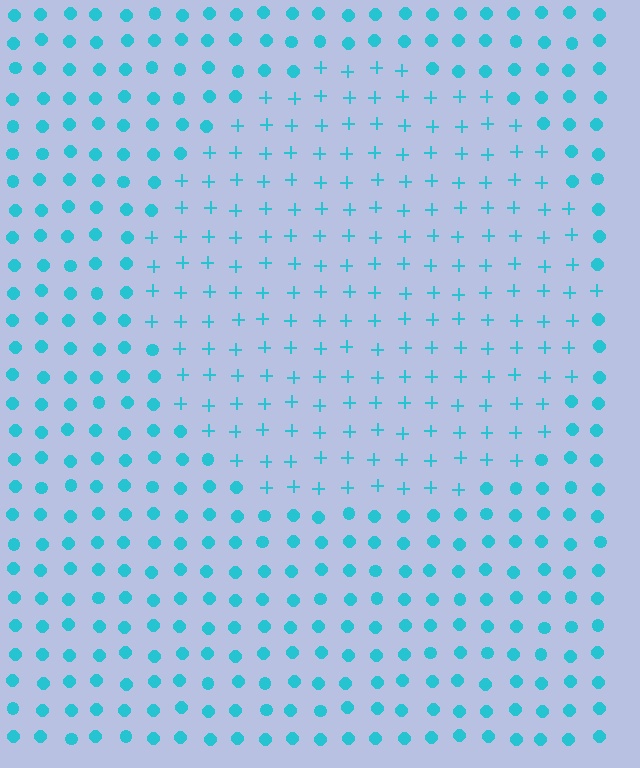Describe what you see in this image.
The image is filled with small cyan elements arranged in a uniform grid. A circle-shaped region contains plus signs, while the surrounding area contains circles. The boundary is defined purely by the change in element shape.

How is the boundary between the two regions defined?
The boundary is defined by a change in element shape: plus signs inside vs. circles outside. All elements share the same color and spacing.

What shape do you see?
I see a circle.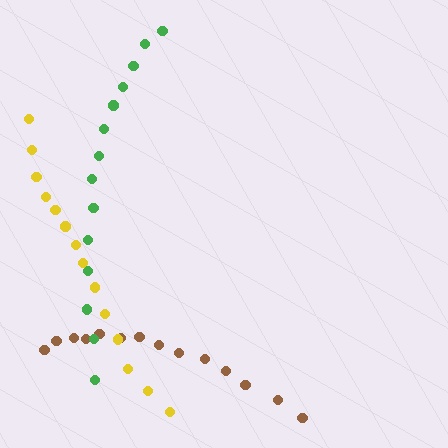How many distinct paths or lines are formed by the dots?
There are 3 distinct paths.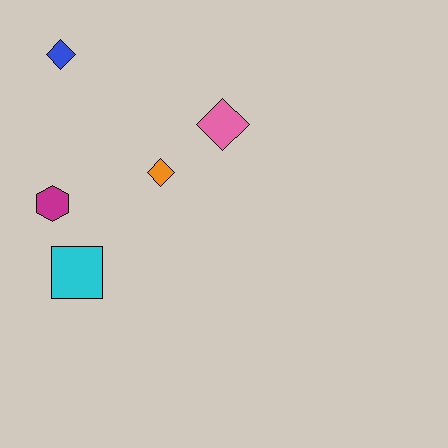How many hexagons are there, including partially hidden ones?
There is 1 hexagon.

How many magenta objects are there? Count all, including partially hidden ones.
There is 1 magenta object.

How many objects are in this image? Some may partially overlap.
There are 5 objects.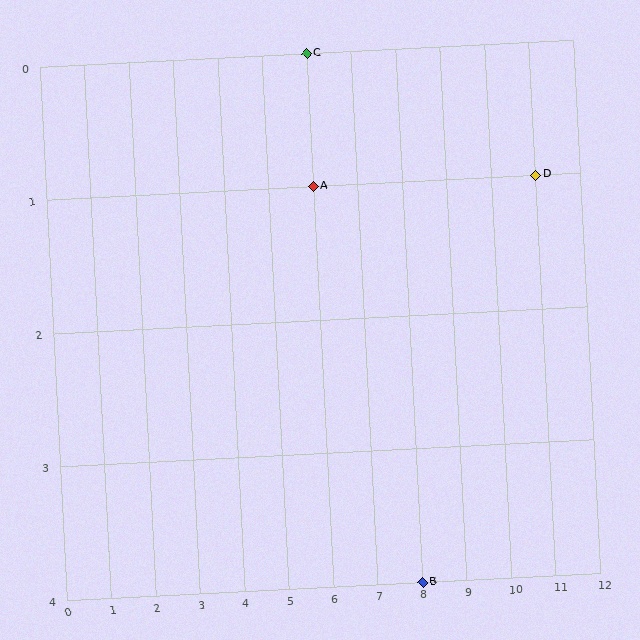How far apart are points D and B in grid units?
Points D and B are 3 columns and 3 rows apart (about 4.2 grid units diagonally).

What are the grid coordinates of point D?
Point D is at grid coordinates (11, 1).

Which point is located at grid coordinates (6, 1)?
Point A is at (6, 1).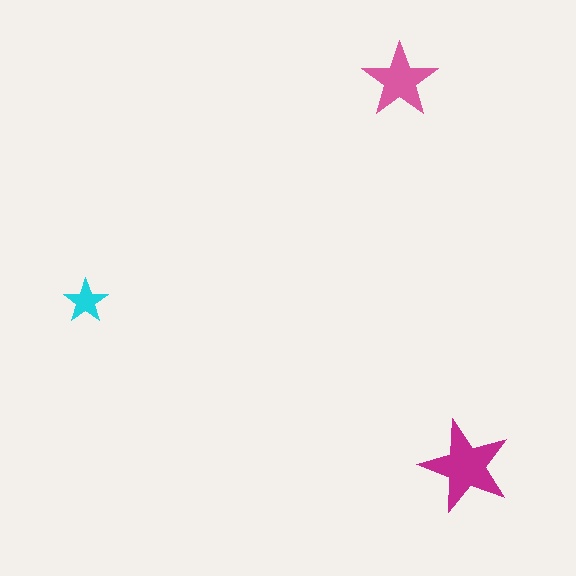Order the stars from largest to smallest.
the magenta one, the pink one, the cyan one.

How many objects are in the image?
There are 3 objects in the image.